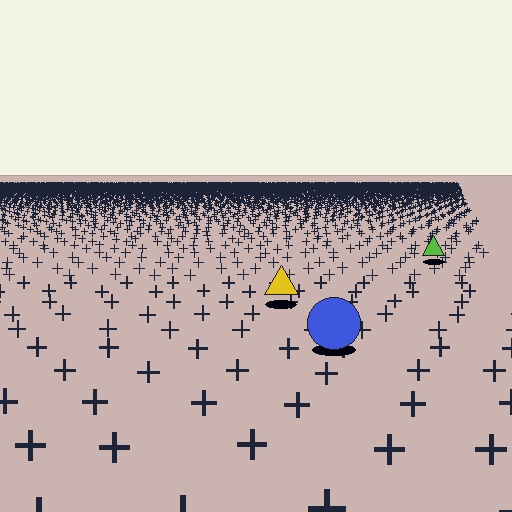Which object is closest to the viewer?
The blue circle is closest. The texture marks near it are larger and more spread out.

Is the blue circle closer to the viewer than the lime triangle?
Yes. The blue circle is closer — you can tell from the texture gradient: the ground texture is coarser near it.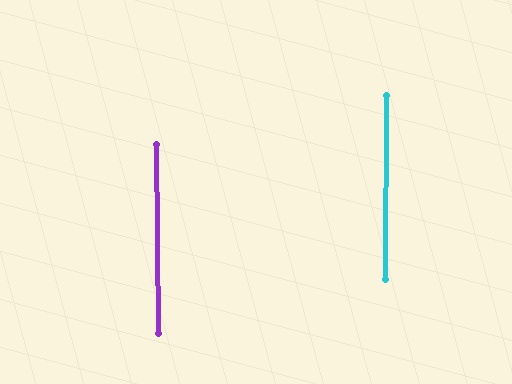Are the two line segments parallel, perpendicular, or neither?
Parallel — their directions differ by only 0.8°.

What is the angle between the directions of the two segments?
Approximately 1 degree.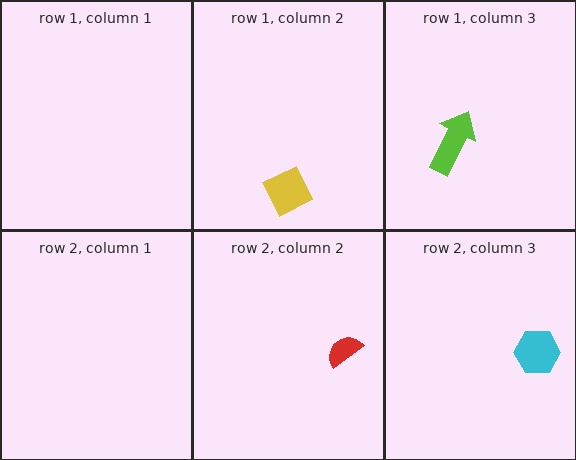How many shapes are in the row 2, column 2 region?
1.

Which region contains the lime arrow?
The row 1, column 3 region.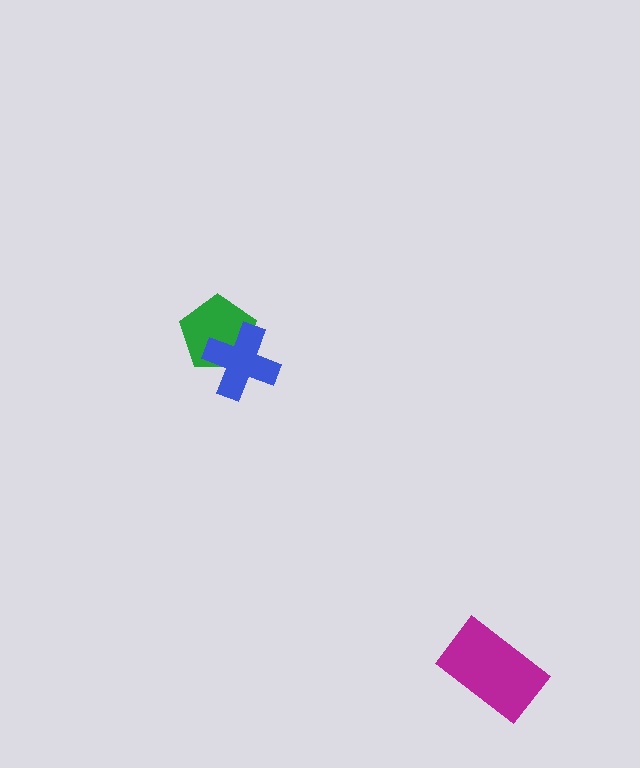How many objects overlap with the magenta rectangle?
0 objects overlap with the magenta rectangle.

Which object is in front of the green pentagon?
The blue cross is in front of the green pentagon.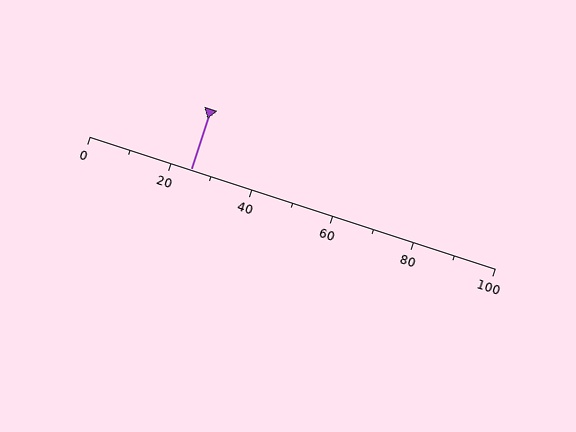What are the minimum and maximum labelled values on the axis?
The axis runs from 0 to 100.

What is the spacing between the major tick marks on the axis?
The major ticks are spaced 20 apart.